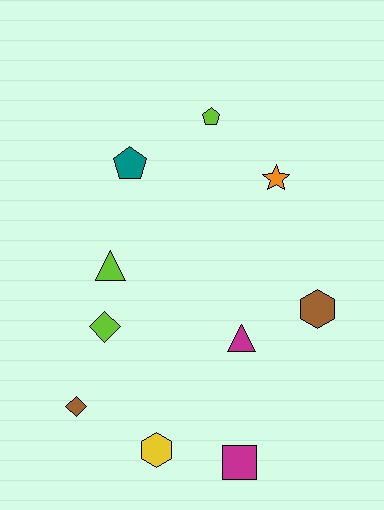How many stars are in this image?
There is 1 star.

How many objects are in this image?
There are 10 objects.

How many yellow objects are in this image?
There is 1 yellow object.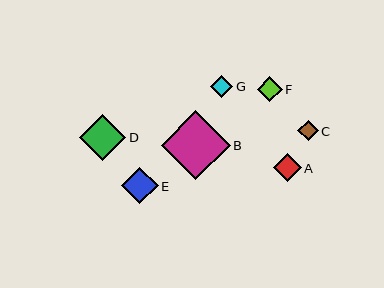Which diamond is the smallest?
Diamond C is the smallest with a size of approximately 20 pixels.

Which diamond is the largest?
Diamond B is the largest with a size of approximately 69 pixels.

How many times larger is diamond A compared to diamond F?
Diamond A is approximately 1.1 times the size of diamond F.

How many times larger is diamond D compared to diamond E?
Diamond D is approximately 1.2 times the size of diamond E.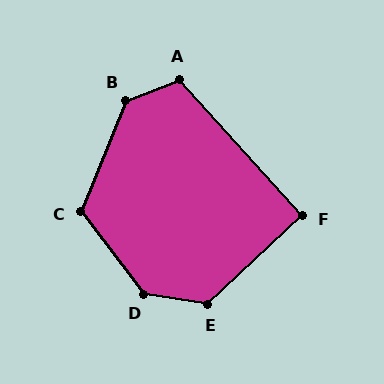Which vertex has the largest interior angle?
D, at approximately 136 degrees.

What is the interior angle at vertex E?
Approximately 128 degrees (obtuse).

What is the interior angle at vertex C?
Approximately 121 degrees (obtuse).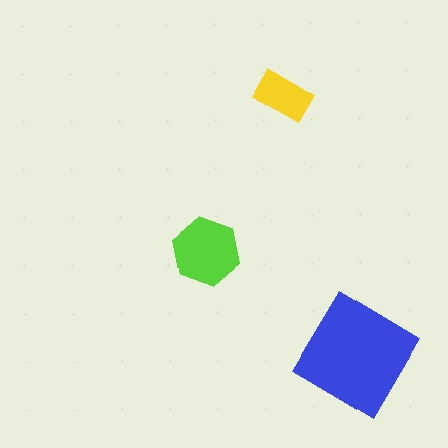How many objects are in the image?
There are 3 objects in the image.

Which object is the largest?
The blue diamond.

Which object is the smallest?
The yellow rectangle.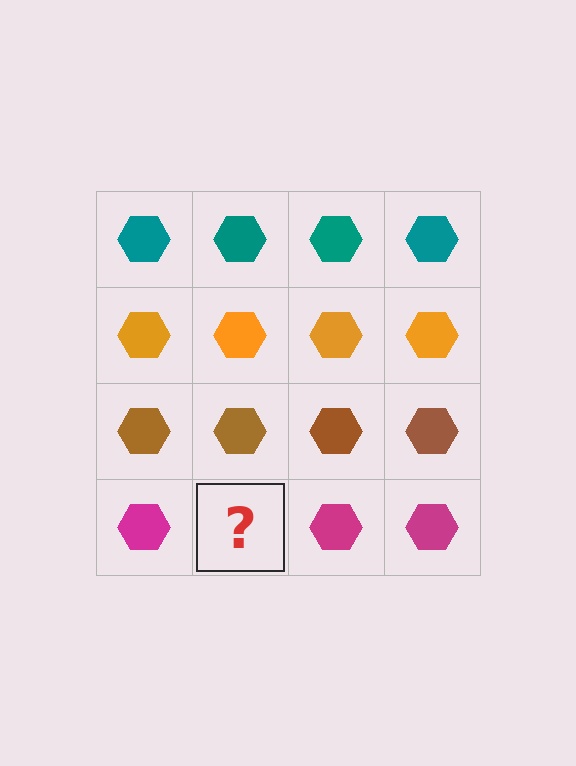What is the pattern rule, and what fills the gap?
The rule is that each row has a consistent color. The gap should be filled with a magenta hexagon.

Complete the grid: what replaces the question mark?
The question mark should be replaced with a magenta hexagon.